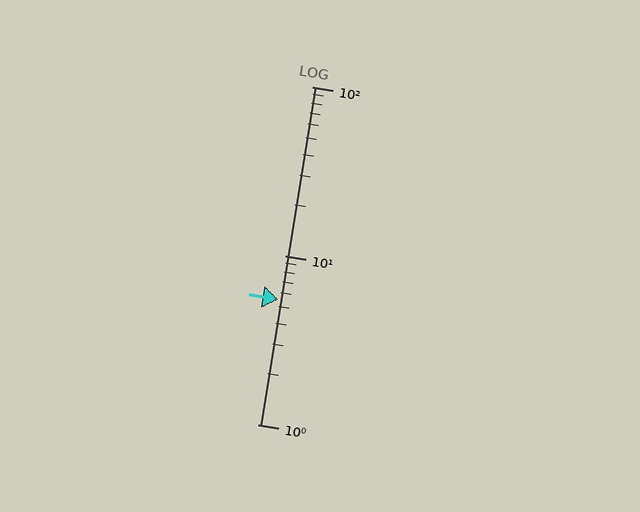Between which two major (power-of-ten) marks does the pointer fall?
The pointer is between 1 and 10.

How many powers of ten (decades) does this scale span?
The scale spans 2 decades, from 1 to 100.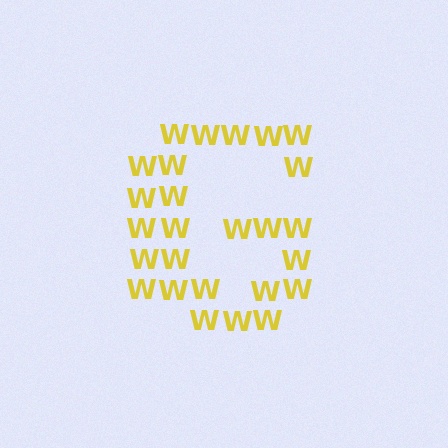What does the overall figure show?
The overall figure shows the letter G.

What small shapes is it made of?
It is made of small letter W's.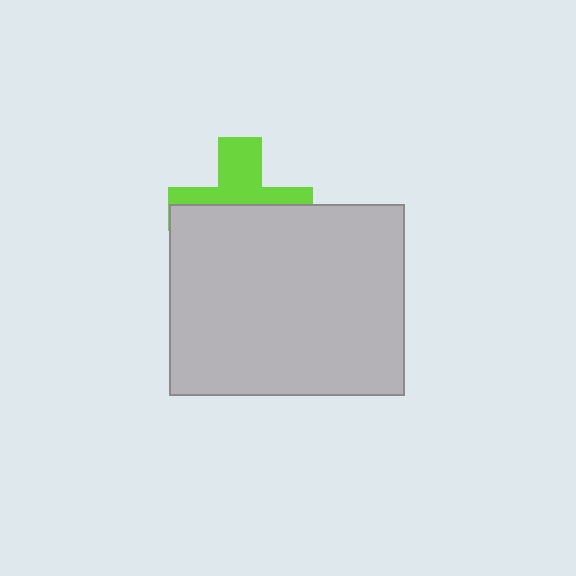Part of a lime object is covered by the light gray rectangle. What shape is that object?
It is a cross.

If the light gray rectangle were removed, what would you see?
You would see the complete lime cross.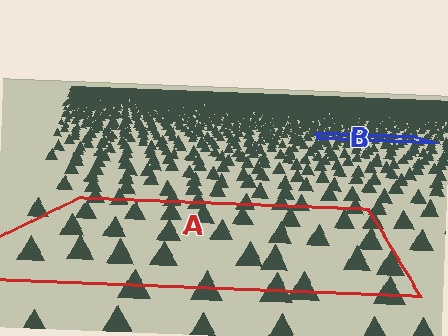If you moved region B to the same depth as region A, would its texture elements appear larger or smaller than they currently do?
They would appear larger. At a closer depth, the same texture elements are projected at a bigger on-screen size.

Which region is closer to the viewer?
Region A is closer. The texture elements there are larger and more spread out.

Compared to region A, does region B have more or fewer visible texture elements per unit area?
Region B has more texture elements per unit area — they are packed more densely because it is farther away.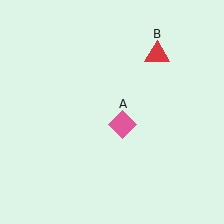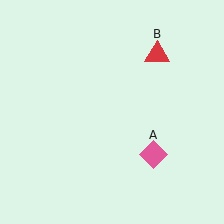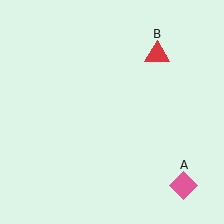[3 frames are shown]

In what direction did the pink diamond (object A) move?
The pink diamond (object A) moved down and to the right.